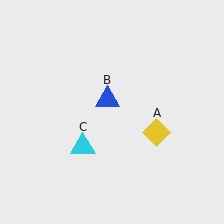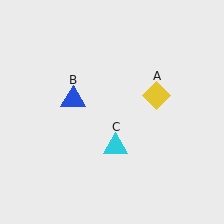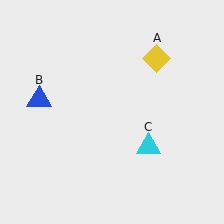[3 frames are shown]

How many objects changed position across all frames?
3 objects changed position: yellow diamond (object A), blue triangle (object B), cyan triangle (object C).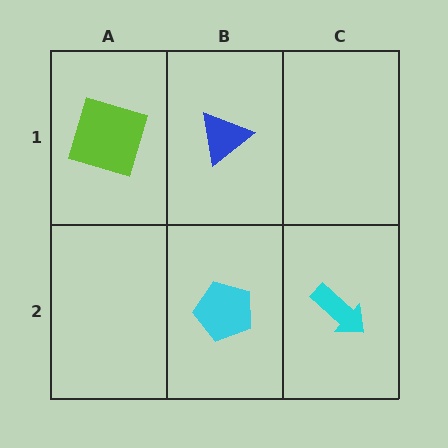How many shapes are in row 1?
2 shapes.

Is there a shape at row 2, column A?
No, that cell is empty.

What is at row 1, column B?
A blue triangle.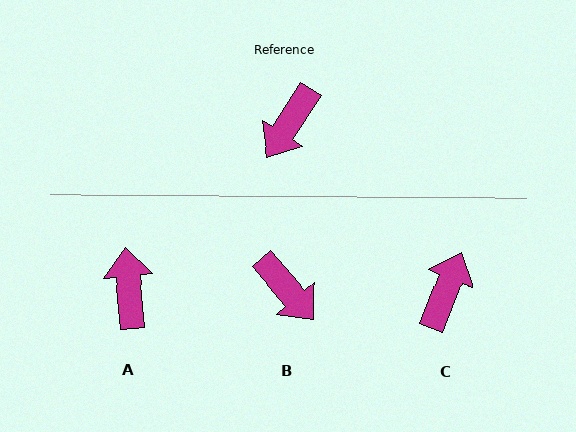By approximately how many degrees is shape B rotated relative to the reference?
Approximately 74 degrees counter-clockwise.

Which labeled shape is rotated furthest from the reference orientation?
C, about 168 degrees away.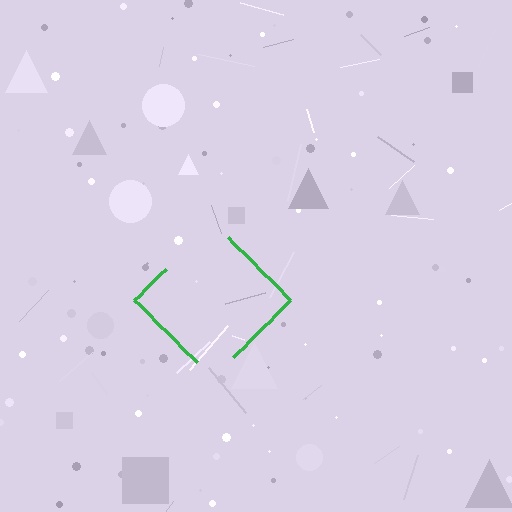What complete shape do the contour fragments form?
The contour fragments form a diamond.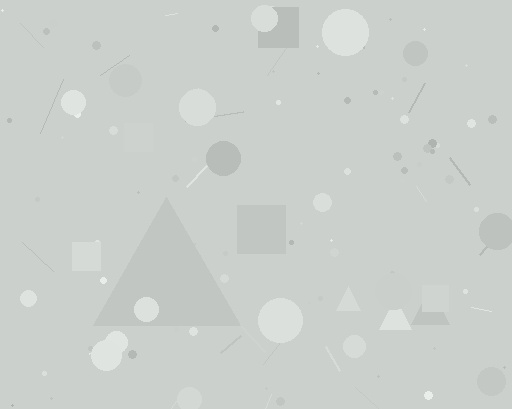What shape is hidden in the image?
A triangle is hidden in the image.